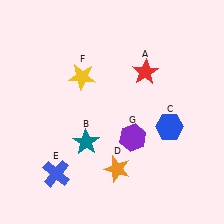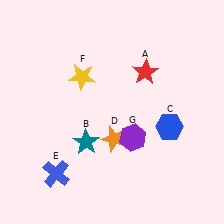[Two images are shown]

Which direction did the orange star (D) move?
The orange star (D) moved up.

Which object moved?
The orange star (D) moved up.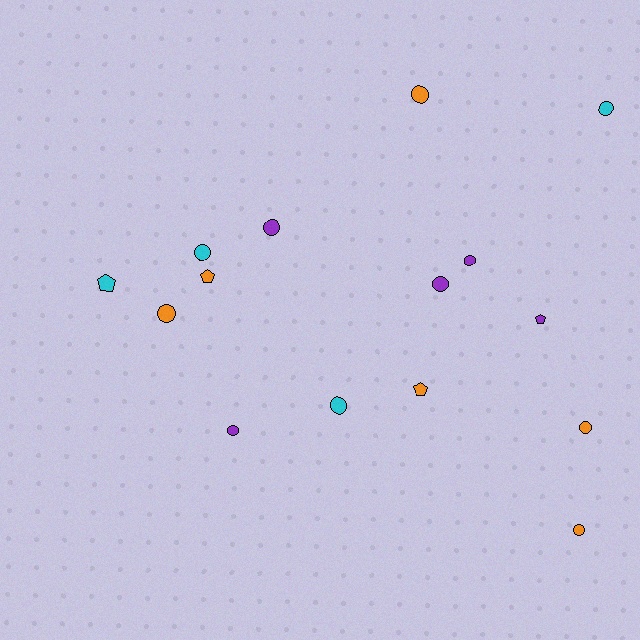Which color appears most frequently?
Orange, with 6 objects.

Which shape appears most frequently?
Circle, with 11 objects.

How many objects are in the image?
There are 15 objects.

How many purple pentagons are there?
There is 1 purple pentagon.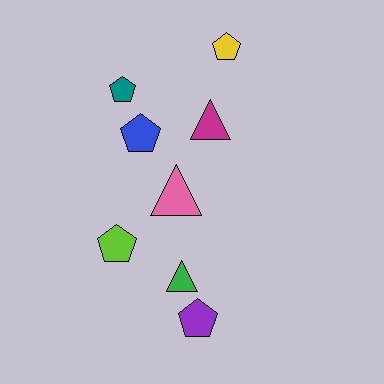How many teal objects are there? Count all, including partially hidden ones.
There is 1 teal object.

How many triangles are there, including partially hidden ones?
There are 3 triangles.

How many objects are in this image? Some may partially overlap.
There are 8 objects.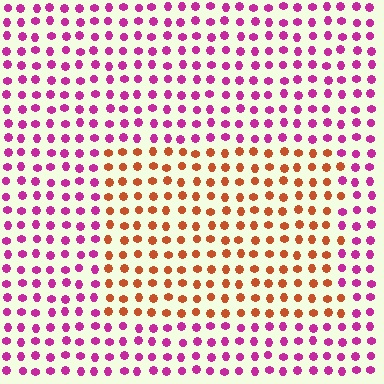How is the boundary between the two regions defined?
The boundary is defined purely by a slight shift in hue (about 61 degrees). Spacing, size, and orientation are identical on both sides.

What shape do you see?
I see a rectangle.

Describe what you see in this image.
The image is filled with small magenta elements in a uniform arrangement. A rectangle-shaped region is visible where the elements are tinted to a slightly different hue, forming a subtle color boundary.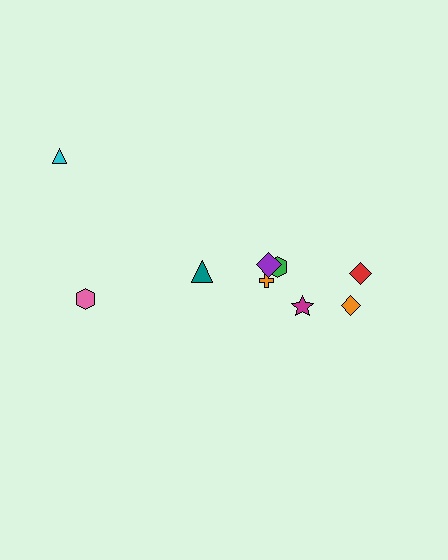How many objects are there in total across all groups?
There are 9 objects.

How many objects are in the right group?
There are 6 objects.